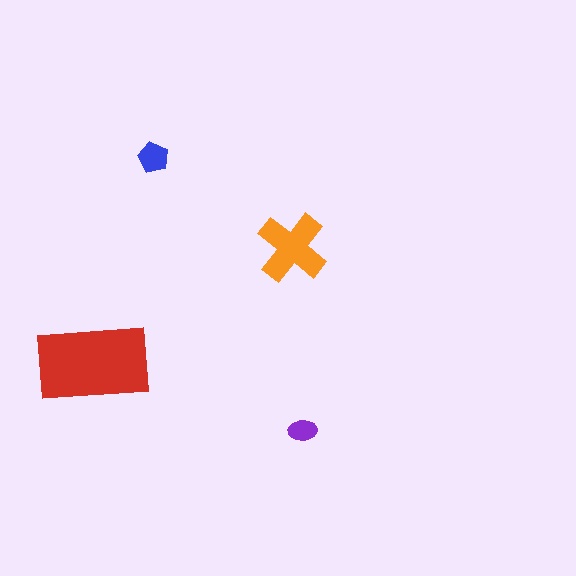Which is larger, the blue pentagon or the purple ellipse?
The blue pentagon.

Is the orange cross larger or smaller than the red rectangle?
Smaller.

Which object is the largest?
The red rectangle.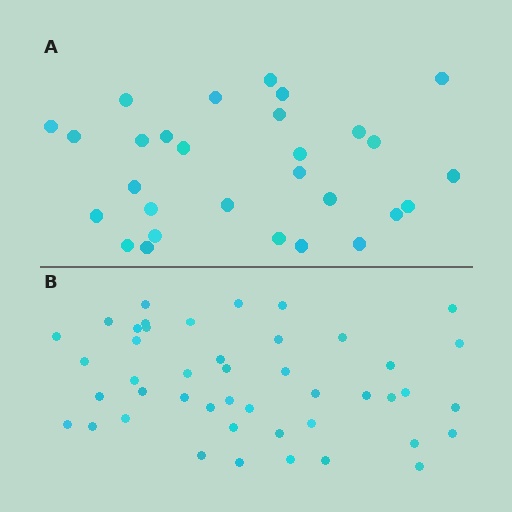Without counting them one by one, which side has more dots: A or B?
Region B (the bottom region) has more dots.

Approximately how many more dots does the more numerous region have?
Region B has approximately 15 more dots than region A.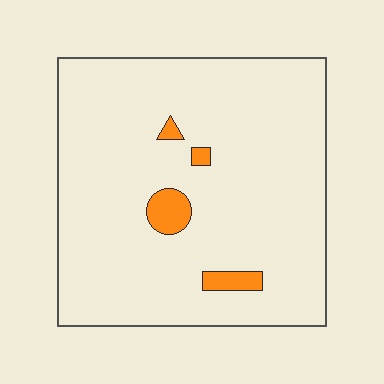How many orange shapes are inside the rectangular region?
4.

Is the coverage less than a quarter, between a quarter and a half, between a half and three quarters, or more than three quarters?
Less than a quarter.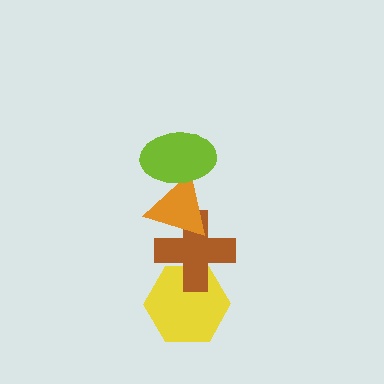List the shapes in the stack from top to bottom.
From top to bottom: the lime ellipse, the orange triangle, the brown cross, the yellow hexagon.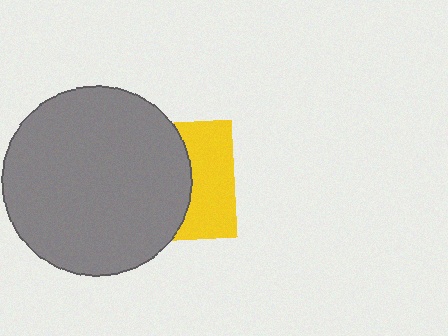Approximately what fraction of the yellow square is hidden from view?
Roughly 58% of the yellow square is hidden behind the gray circle.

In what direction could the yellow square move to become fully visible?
The yellow square could move right. That would shift it out from behind the gray circle entirely.